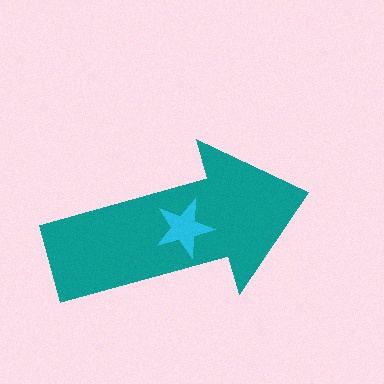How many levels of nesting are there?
2.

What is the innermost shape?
The cyan star.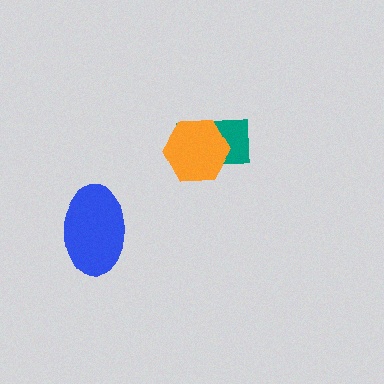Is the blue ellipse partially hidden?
No, no other shape covers it.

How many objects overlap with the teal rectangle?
1 object overlaps with the teal rectangle.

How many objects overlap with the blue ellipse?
0 objects overlap with the blue ellipse.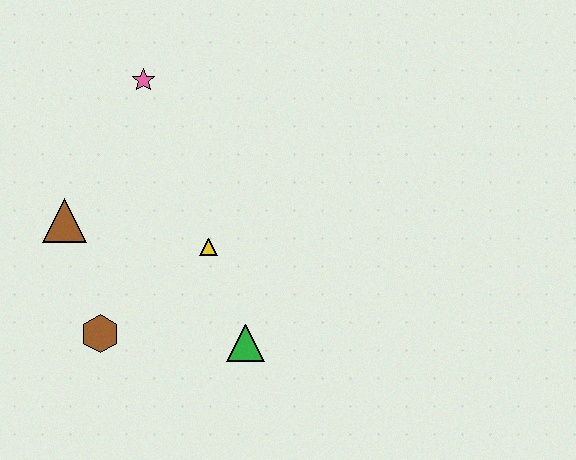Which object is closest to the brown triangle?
The brown hexagon is closest to the brown triangle.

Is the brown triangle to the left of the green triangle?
Yes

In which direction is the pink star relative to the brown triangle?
The pink star is above the brown triangle.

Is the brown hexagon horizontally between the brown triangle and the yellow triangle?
Yes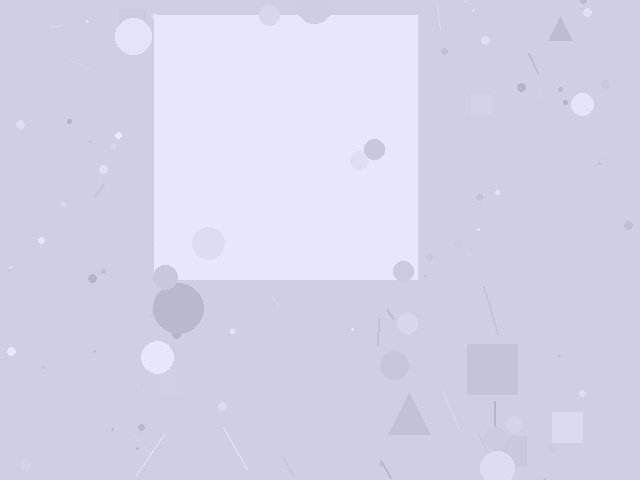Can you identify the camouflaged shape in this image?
The camouflaged shape is a square.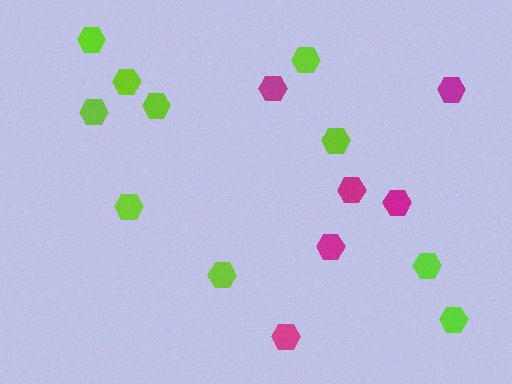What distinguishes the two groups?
There are 2 groups: one group of magenta hexagons (6) and one group of lime hexagons (10).